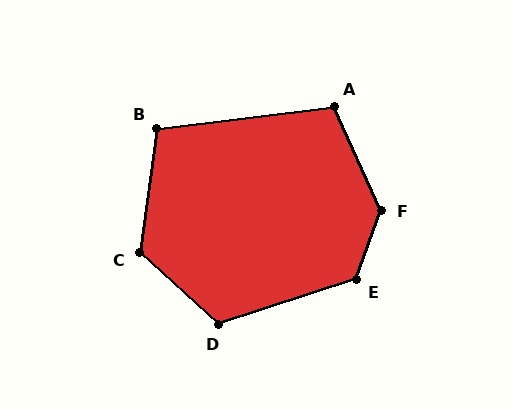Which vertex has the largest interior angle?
F, at approximately 136 degrees.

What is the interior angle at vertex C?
Approximately 125 degrees (obtuse).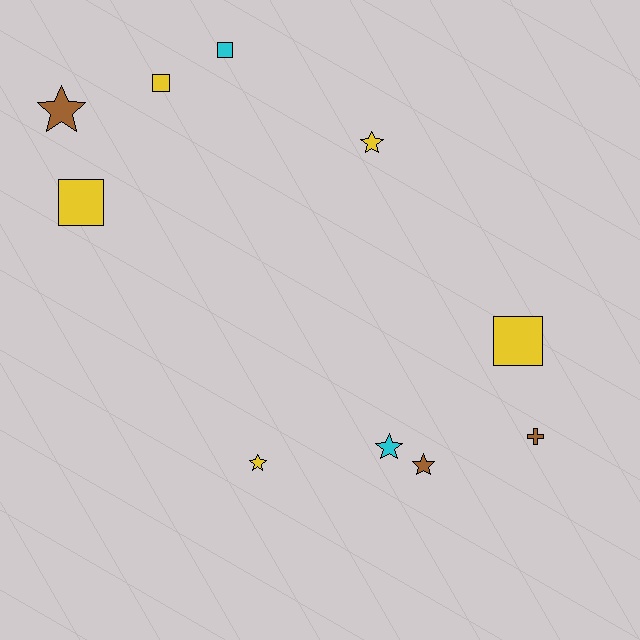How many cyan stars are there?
There is 1 cyan star.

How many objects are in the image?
There are 10 objects.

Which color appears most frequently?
Yellow, with 5 objects.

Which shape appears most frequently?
Star, with 5 objects.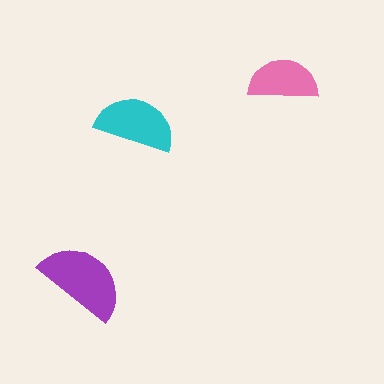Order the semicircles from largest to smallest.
the purple one, the cyan one, the pink one.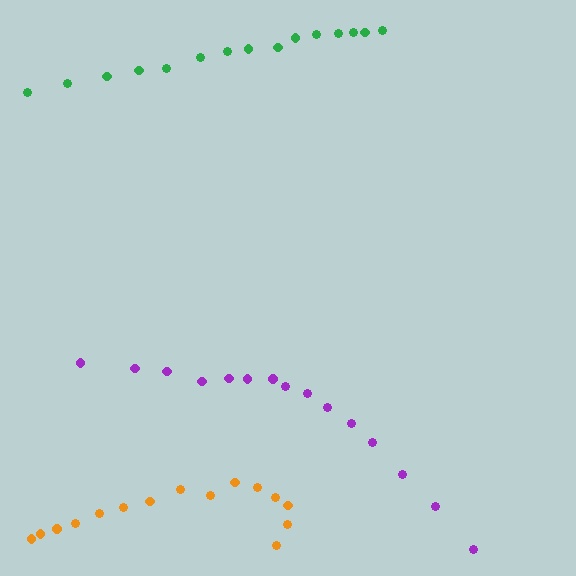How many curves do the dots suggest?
There are 3 distinct paths.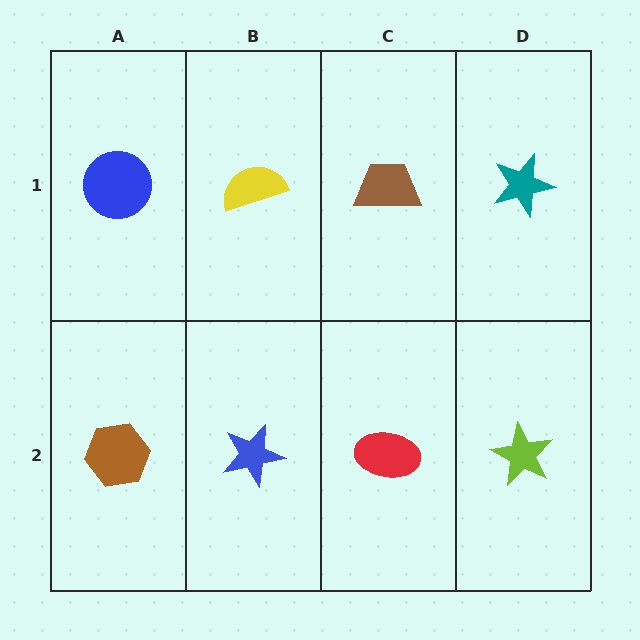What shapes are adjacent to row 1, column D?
A lime star (row 2, column D), a brown trapezoid (row 1, column C).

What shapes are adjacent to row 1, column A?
A brown hexagon (row 2, column A), a yellow semicircle (row 1, column B).